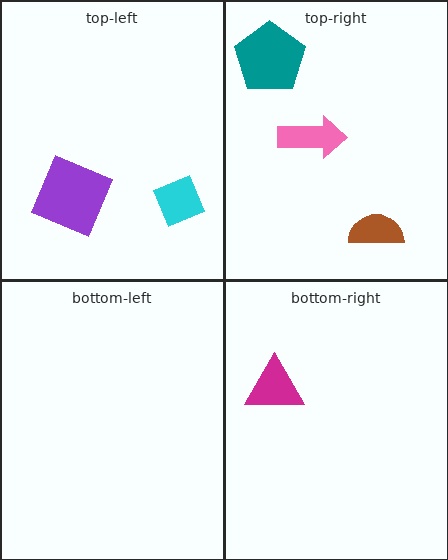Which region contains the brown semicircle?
The top-right region.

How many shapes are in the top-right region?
3.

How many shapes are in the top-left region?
2.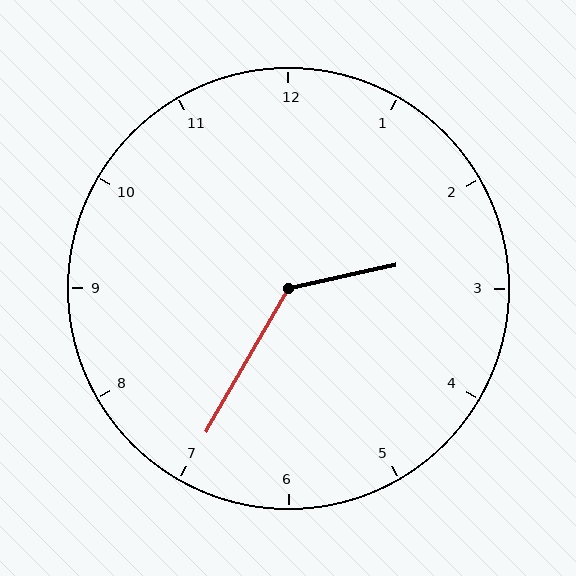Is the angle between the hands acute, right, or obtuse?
It is obtuse.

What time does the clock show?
2:35.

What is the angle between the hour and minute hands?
Approximately 132 degrees.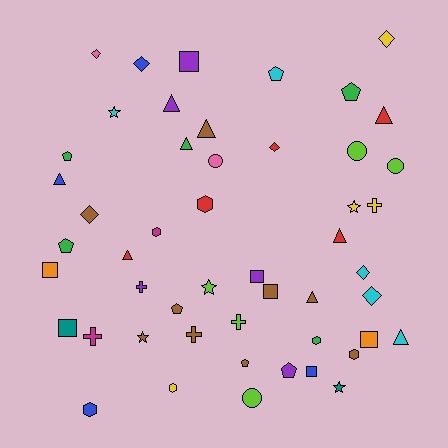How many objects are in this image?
There are 50 objects.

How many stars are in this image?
There are 5 stars.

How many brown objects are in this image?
There are 9 brown objects.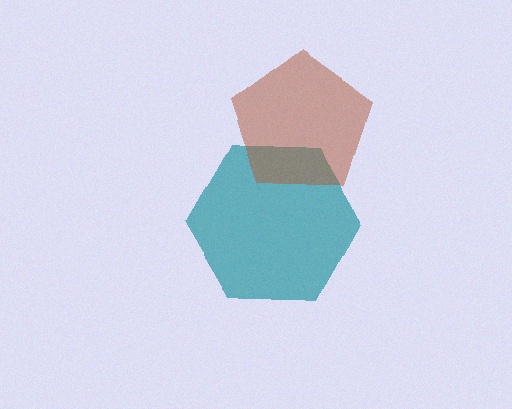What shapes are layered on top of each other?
The layered shapes are: a teal hexagon, a brown pentagon.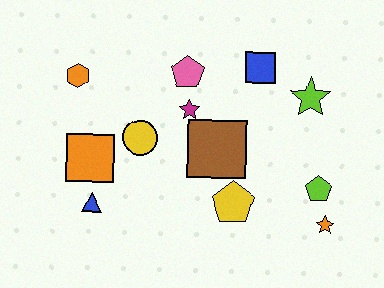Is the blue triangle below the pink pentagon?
Yes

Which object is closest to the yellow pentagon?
The brown square is closest to the yellow pentagon.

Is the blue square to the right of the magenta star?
Yes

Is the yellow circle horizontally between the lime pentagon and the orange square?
Yes